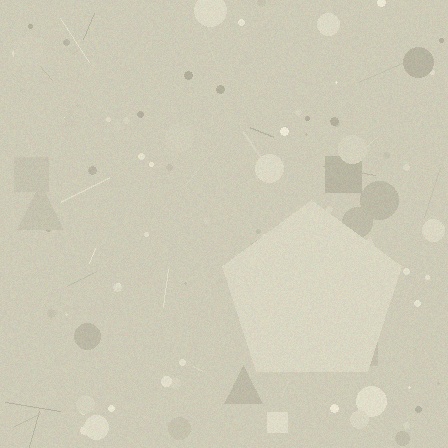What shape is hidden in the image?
A pentagon is hidden in the image.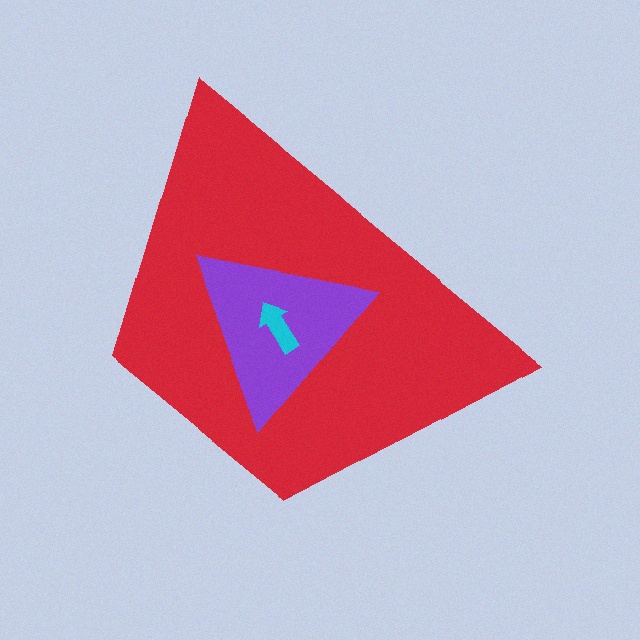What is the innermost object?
The cyan arrow.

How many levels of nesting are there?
3.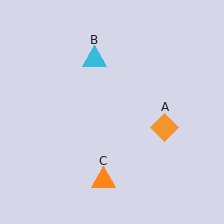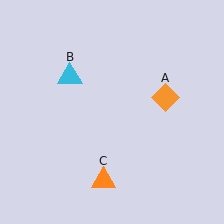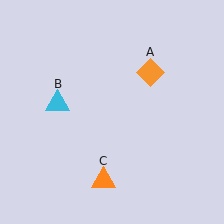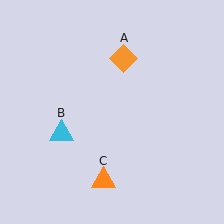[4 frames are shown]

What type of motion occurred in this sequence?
The orange diamond (object A), cyan triangle (object B) rotated counterclockwise around the center of the scene.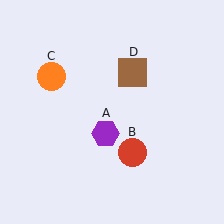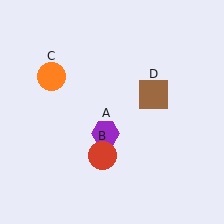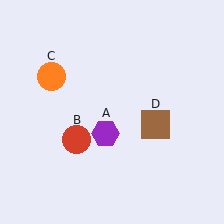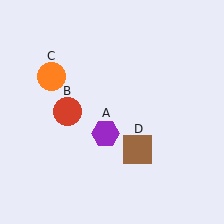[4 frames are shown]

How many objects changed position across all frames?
2 objects changed position: red circle (object B), brown square (object D).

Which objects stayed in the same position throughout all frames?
Purple hexagon (object A) and orange circle (object C) remained stationary.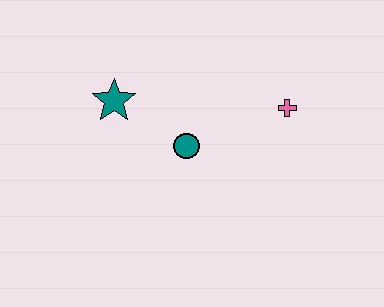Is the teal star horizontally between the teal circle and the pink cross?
No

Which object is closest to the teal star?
The teal circle is closest to the teal star.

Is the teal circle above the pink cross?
No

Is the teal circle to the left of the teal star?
No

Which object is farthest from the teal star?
The pink cross is farthest from the teal star.